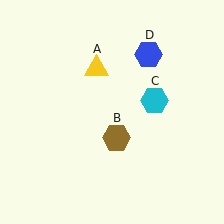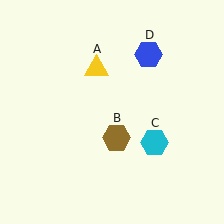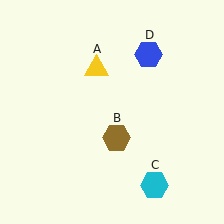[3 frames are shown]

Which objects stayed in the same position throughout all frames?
Yellow triangle (object A) and brown hexagon (object B) and blue hexagon (object D) remained stationary.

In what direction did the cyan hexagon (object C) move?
The cyan hexagon (object C) moved down.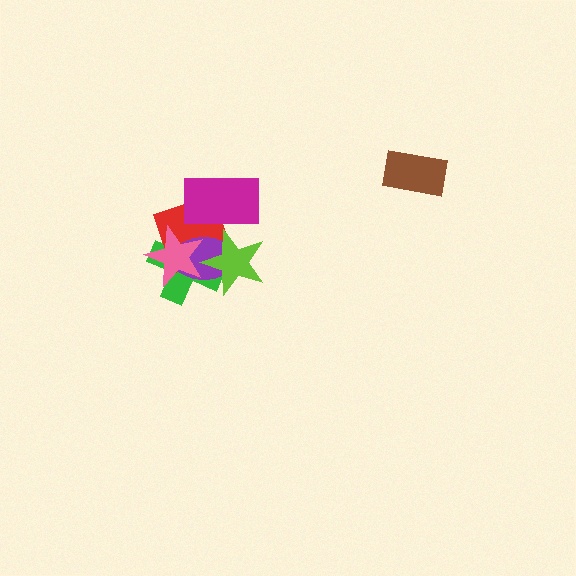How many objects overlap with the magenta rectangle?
3 objects overlap with the magenta rectangle.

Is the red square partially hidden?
Yes, it is partially covered by another shape.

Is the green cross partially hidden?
Yes, it is partially covered by another shape.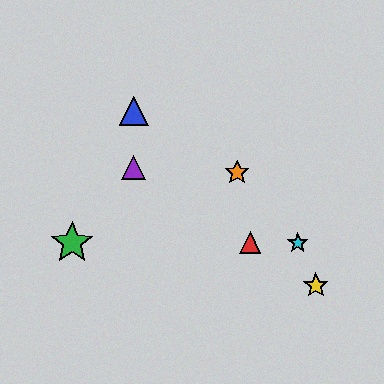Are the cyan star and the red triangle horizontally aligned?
Yes, both are at y≈243.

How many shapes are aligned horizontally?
3 shapes (the red triangle, the green star, the cyan star) are aligned horizontally.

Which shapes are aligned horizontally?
The red triangle, the green star, the cyan star are aligned horizontally.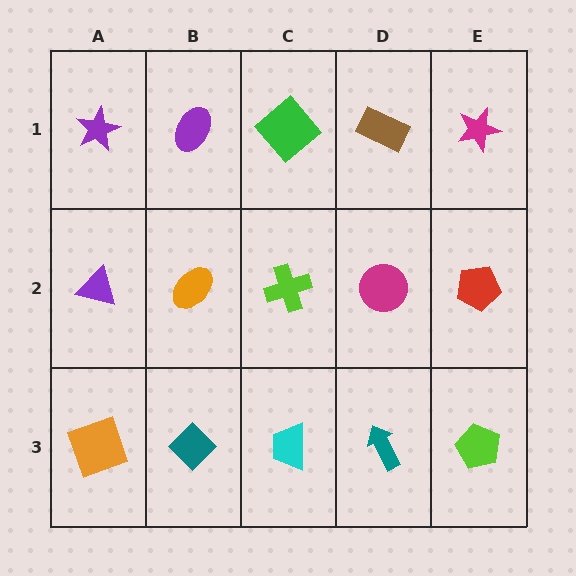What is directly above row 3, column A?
A purple triangle.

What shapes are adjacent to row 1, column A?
A purple triangle (row 2, column A), a purple ellipse (row 1, column B).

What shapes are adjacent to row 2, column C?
A green diamond (row 1, column C), a cyan trapezoid (row 3, column C), an orange ellipse (row 2, column B), a magenta circle (row 2, column D).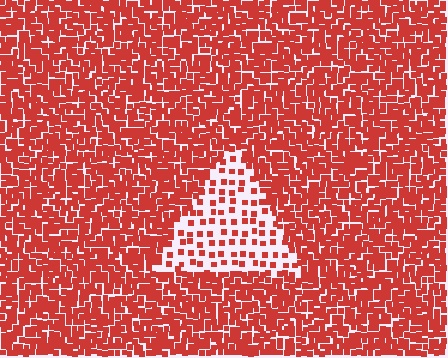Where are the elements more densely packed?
The elements are more densely packed outside the triangle boundary.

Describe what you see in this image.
The image contains small red elements arranged at two different densities. A triangle-shaped region is visible where the elements are less densely packed than the surrounding area.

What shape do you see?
I see a triangle.